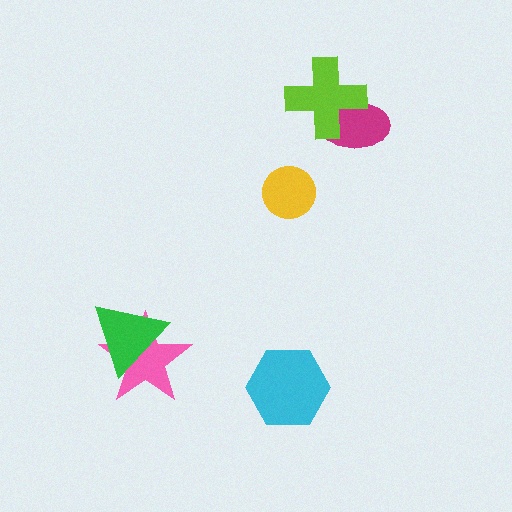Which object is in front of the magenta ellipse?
The lime cross is in front of the magenta ellipse.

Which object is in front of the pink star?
The green triangle is in front of the pink star.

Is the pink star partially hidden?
Yes, it is partially covered by another shape.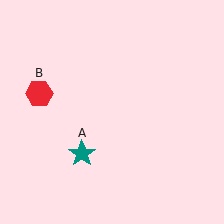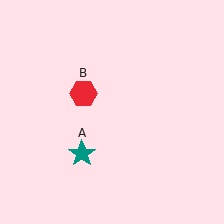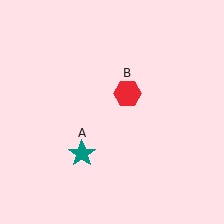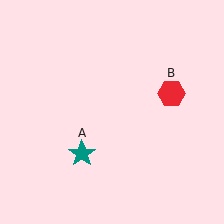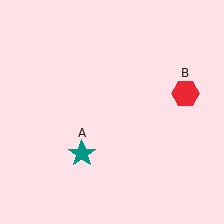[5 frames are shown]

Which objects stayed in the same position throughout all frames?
Teal star (object A) remained stationary.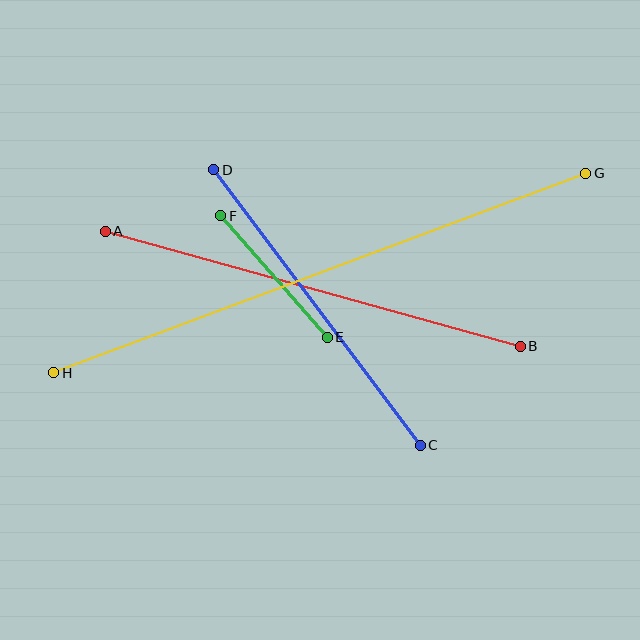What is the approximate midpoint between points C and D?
The midpoint is at approximately (317, 307) pixels.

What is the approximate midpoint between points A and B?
The midpoint is at approximately (313, 289) pixels.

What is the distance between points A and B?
The distance is approximately 431 pixels.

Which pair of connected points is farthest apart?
Points G and H are farthest apart.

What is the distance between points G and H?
The distance is approximately 568 pixels.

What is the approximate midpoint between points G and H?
The midpoint is at approximately (320, 273) pixels.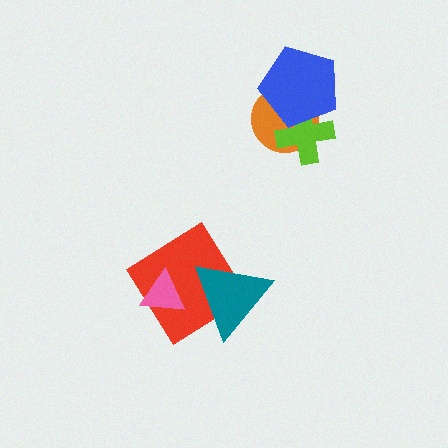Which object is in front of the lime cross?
The blue pentagon is in front of the lime cross.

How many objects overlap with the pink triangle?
1 object overlaps with the pink triangle.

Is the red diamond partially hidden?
Yes, it is partially covered by another shape.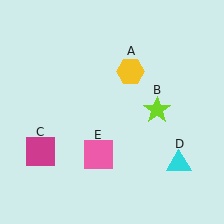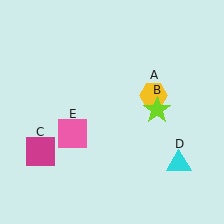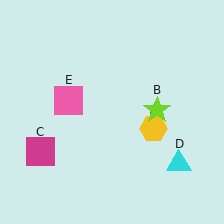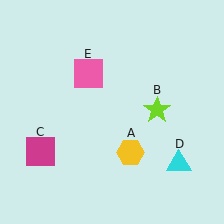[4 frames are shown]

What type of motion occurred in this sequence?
The yellow hexagon (object A), pink square (object E) rotated clockwise around the center of the scene.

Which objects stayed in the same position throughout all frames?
Lime star (object B) and magenta square (object C) and cyan triangle (object D) remained stationary.